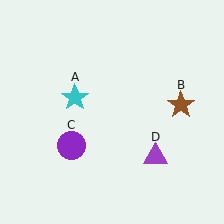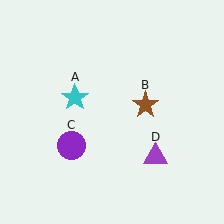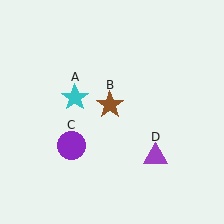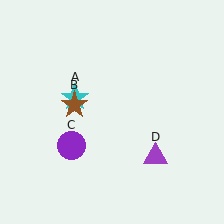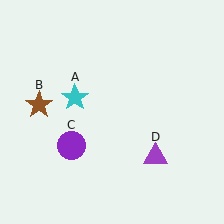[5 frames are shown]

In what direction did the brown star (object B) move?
The brown star (object B) moved left.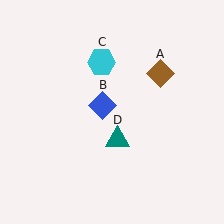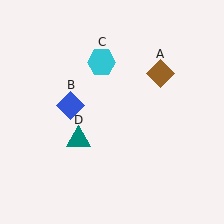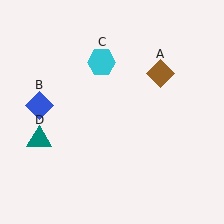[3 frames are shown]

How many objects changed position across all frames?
2 objects changed position: blue diamond (object B), teal triangle (object D).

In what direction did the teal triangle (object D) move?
The teal triangle (object D) moved left.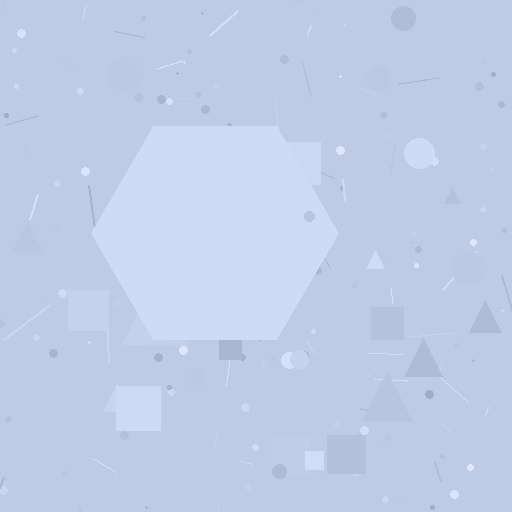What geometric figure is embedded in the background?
A hexagon is embedded in the background.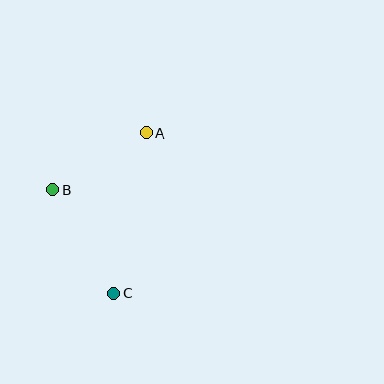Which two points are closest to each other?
Points A and B are closest to each other.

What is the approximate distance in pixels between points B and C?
The distance between B and C is approximately 120 pixels.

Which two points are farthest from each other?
Points A and C are farthest from each other.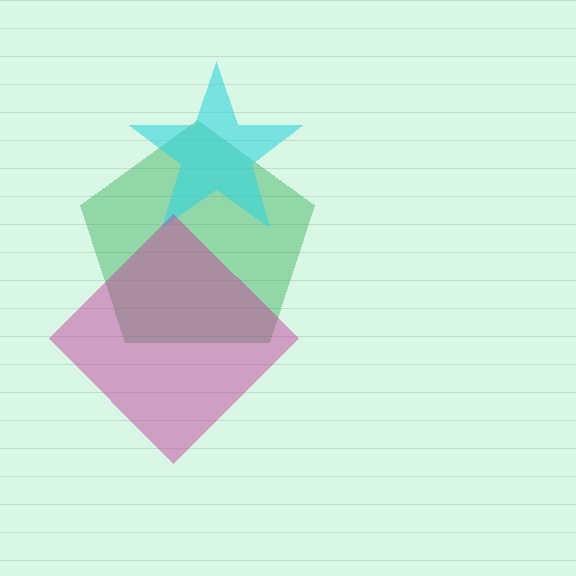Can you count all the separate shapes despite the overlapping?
Yes, there are 3 separate shapes.